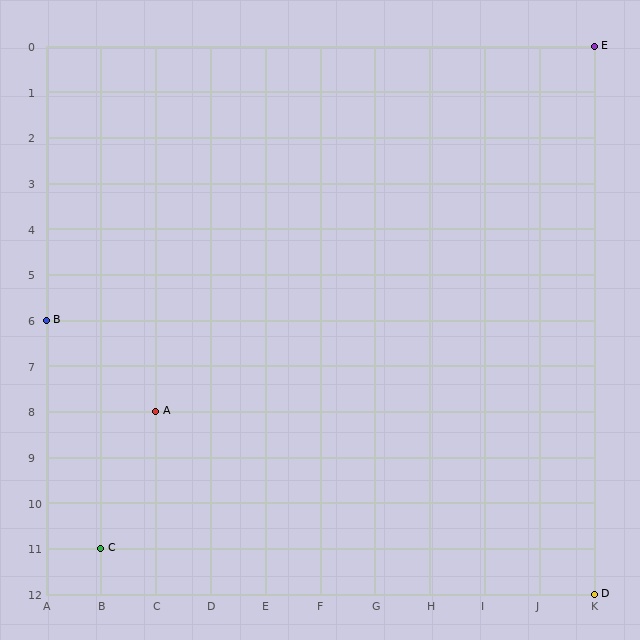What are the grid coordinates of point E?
Point E is at grid coordinates (K, 0).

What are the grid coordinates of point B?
Point B is at grid coordinates (A, 6).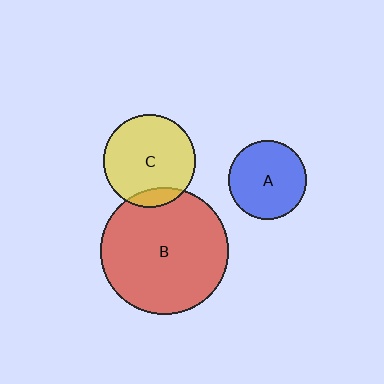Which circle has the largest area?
Circle B (red).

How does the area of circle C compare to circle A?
Approximately 1.4 times.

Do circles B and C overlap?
Yes.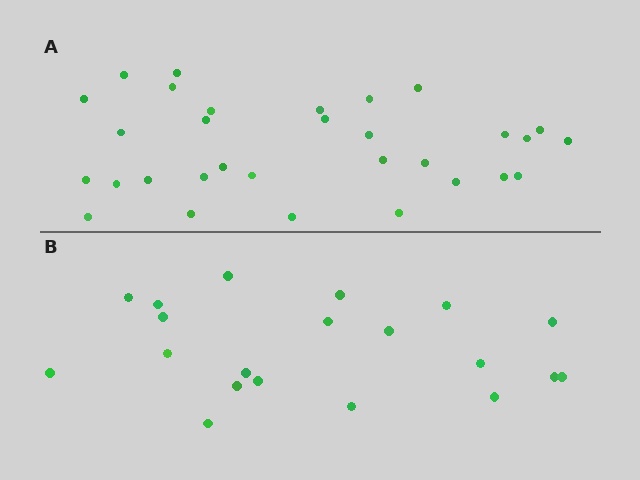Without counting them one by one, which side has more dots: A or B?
Region A (the top region) has more dots.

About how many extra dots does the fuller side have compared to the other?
Region A has roughly 12 or so more dots than region B.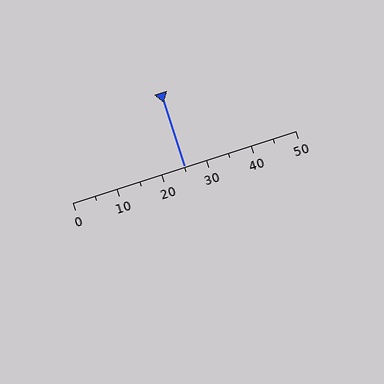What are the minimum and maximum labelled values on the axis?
The axis runs from 0 to 50.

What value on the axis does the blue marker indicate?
The marker indicates approximately 25.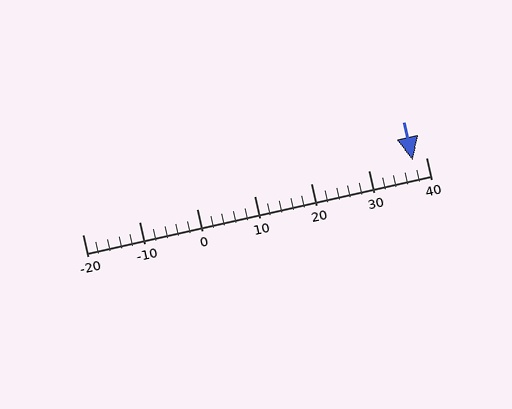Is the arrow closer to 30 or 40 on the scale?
The arrow is closer to 40.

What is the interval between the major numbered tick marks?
The major tick marks are spaced 10 units apart.